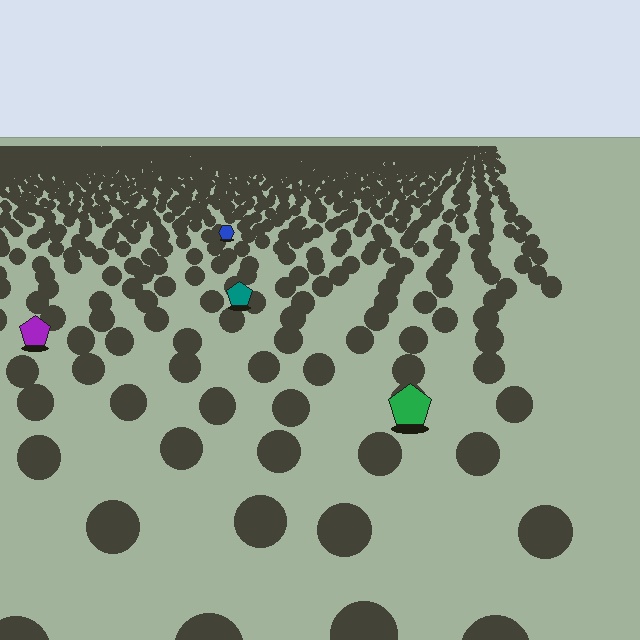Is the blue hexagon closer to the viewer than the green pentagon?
No. The green pentagon is closer — you can tell from the texture gradient: the ground texture is coarser near it.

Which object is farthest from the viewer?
The blue hexagon is farthest from the viewer. It appears smaller and the ground texture around it is denser.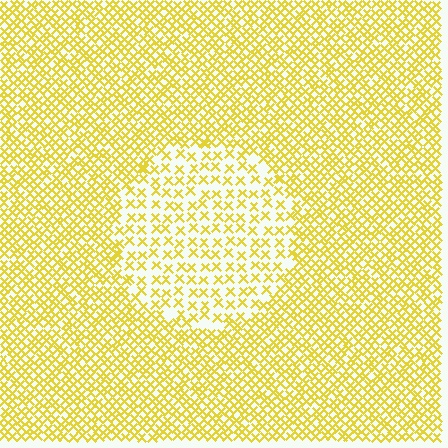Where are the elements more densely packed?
The elements are more densely packed outside the circle boundary.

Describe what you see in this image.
The image contains small yellow elements arranged at two different densities. A circle-shaped region is visible where the elements are less densely packed than the surrounding area.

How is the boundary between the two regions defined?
The boundary is defined by a change in element density (approximately 2.1x ratio). All elements are the same color, size, and shape.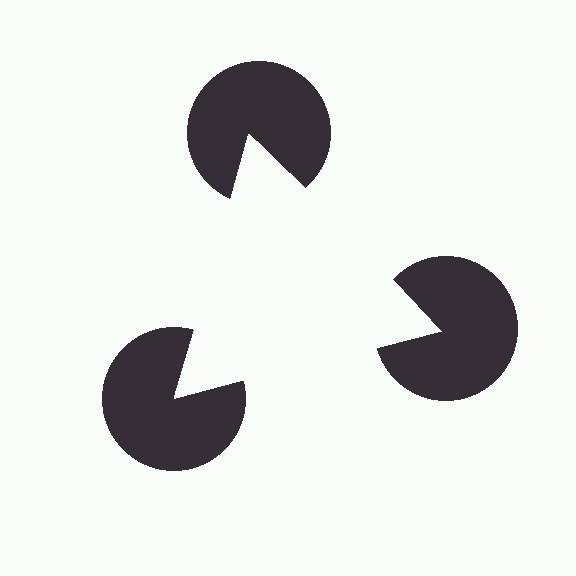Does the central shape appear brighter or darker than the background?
It typically appears slightly brighter than the background, even though no actual brightness change is drawn.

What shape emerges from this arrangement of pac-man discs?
An illusory triangle — its edges are inferred from the aligned wedge cuts in the pac-man discs, not physically drawn.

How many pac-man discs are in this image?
There are 3 — one at each vertex of the illusory triangle.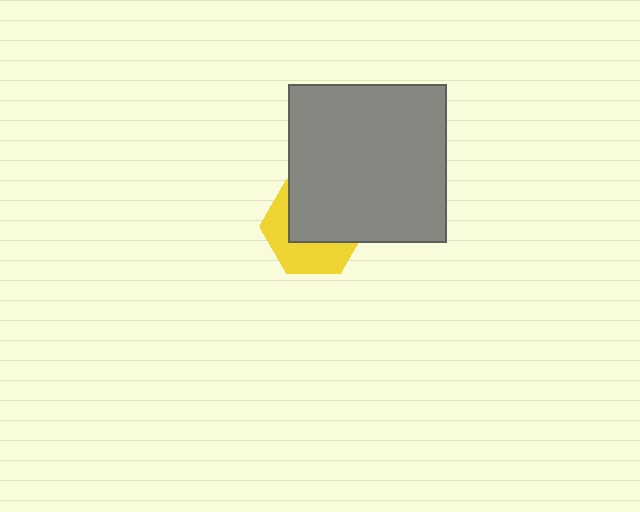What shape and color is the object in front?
The object in front is a gray square.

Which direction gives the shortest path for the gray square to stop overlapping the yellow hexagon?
Moving up gives the shortest separation.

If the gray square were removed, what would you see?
You would see the complete yellow hexagon.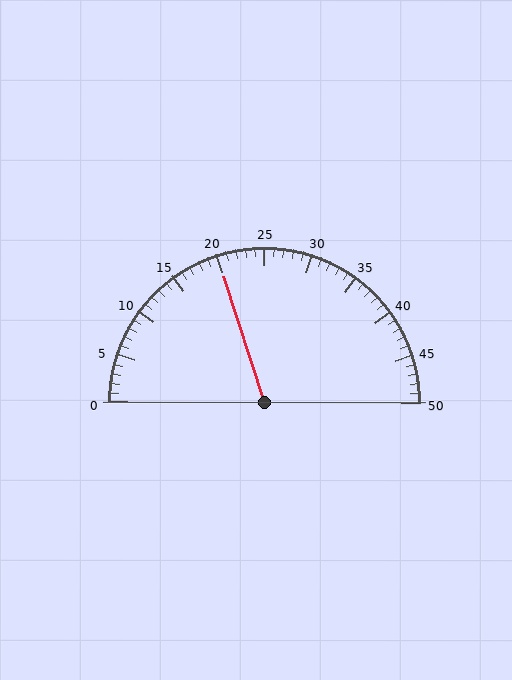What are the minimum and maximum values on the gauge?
The gauge ranges from 0 to 50.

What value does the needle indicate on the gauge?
The needle indicates approximately 20.